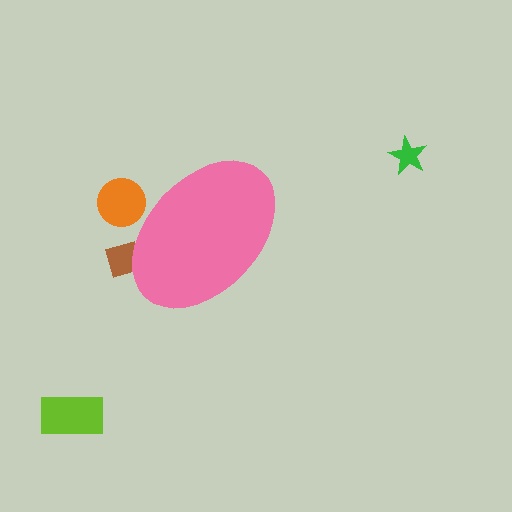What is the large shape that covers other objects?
A pink ellipse.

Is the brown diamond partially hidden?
Yes, the brown diamond is partially hidden behind the pink ellipse.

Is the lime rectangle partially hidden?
No, the lime rectangle is fully visible.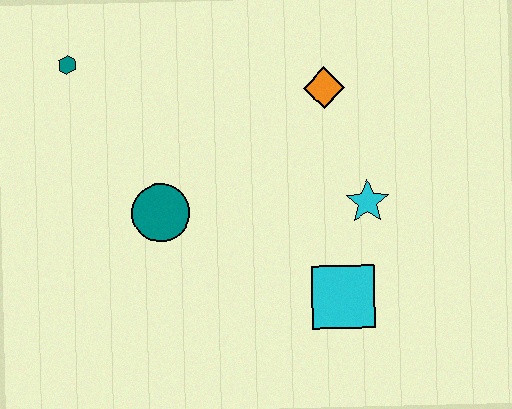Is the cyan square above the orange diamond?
No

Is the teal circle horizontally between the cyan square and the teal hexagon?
Yes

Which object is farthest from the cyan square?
The teal hexagon is farthest from the cyan square.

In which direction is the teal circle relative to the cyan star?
The teal circle is to the left of the cyan star.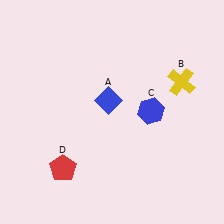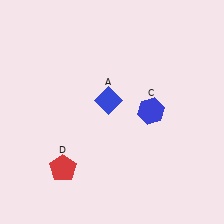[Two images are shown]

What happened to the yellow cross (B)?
The yellow cross (B) was removed in Image 2. It was in the top-right area of Image 1.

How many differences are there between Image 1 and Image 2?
There is 1 difference between the two images.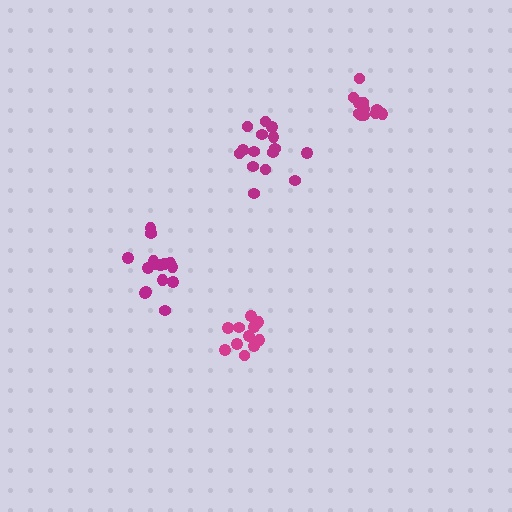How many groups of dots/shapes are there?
There are 4 groups.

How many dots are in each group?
Group 1: 15 dots, Group 2: 11 dots, Group 3: 15 dots, Group 4: 11 dots (52 total).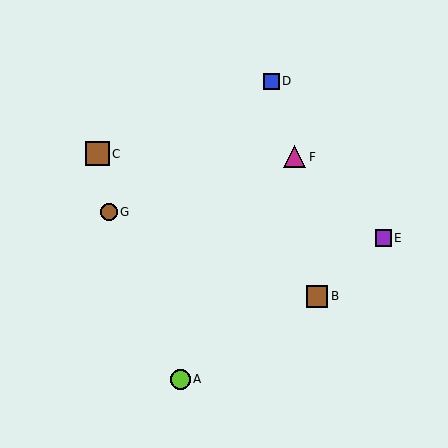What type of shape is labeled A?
Shape A is a lime circle.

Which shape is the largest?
The brown square (labeled C) is the largest.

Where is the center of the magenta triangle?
The center of the magenta triangle is at (295, 157).